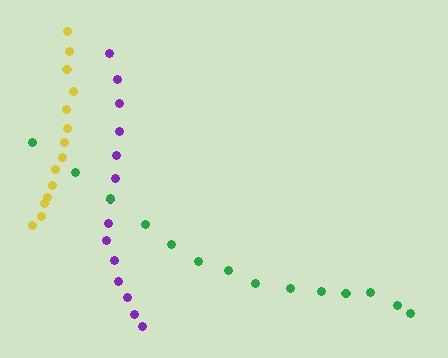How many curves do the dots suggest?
There are 3 distinct paths.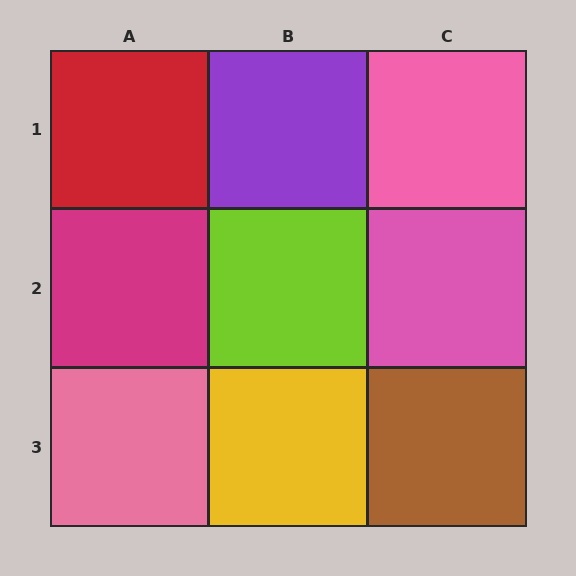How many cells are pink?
3 cells are pink.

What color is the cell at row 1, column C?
Pink.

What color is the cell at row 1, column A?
Red.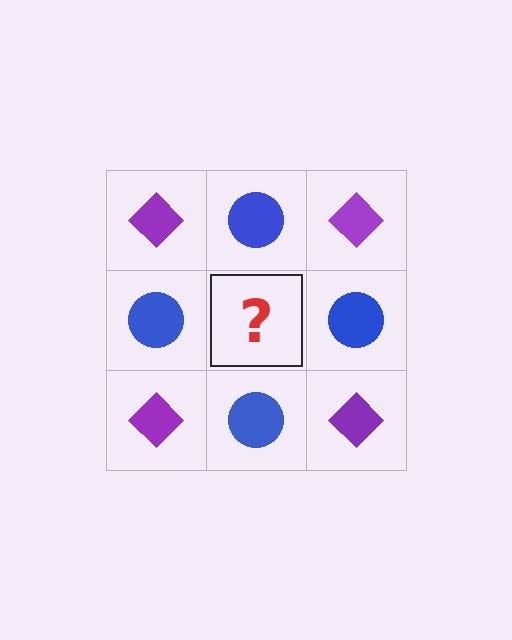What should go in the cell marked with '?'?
The missing cell should contain a purple diamond.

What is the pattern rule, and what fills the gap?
The rule is that it alternates purple diamond and blue circle in a checkerboard pattern. The gap should be filled with a purple diamond.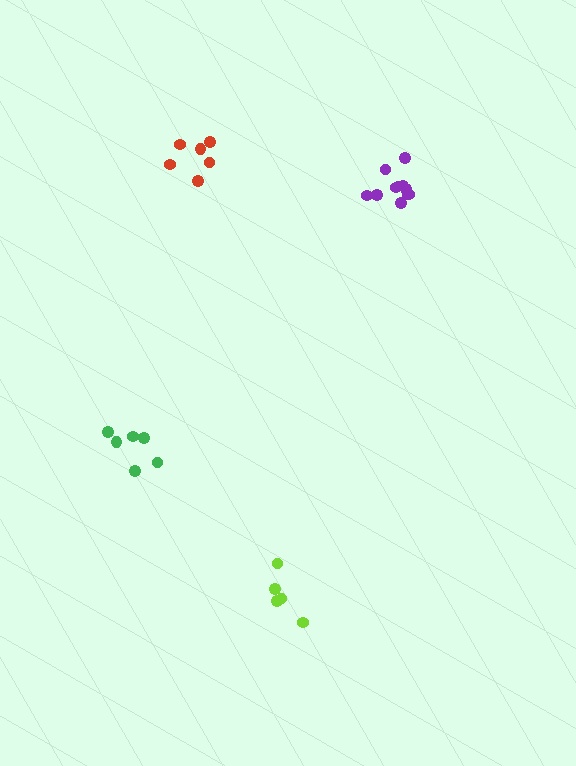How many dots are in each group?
Group 1: 11 dots, Group 2: 6 dots, Group 3: 6 dots, Group 4: 5 dots (28 total).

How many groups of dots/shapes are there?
There are 4 groups.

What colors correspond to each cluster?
The clusters are colored: purple, red, green, lime.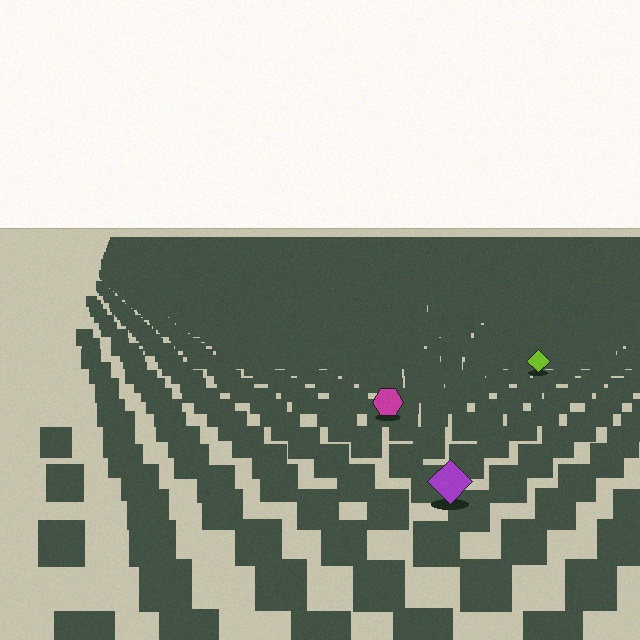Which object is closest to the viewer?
The purple diamond is closest. The texture marks near it are larger and more spread out.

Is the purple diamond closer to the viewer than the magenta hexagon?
Yes. The purple diamond is closer — you can tell from the texture gradient: the ground texture is coarser near it.